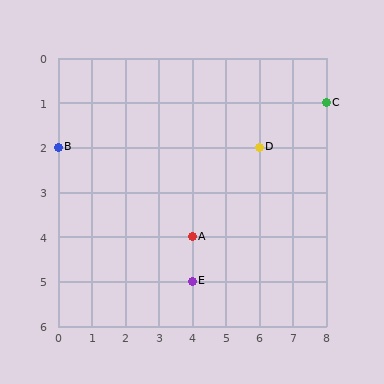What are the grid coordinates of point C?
Point C is at grid coordinates (8, 1).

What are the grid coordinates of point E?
Point E is at grid coordinates (4, 5).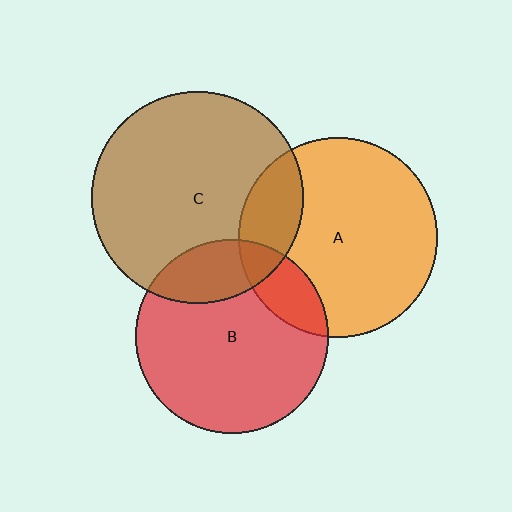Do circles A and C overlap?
Yes.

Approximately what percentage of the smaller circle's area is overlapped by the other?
Approximately 20%.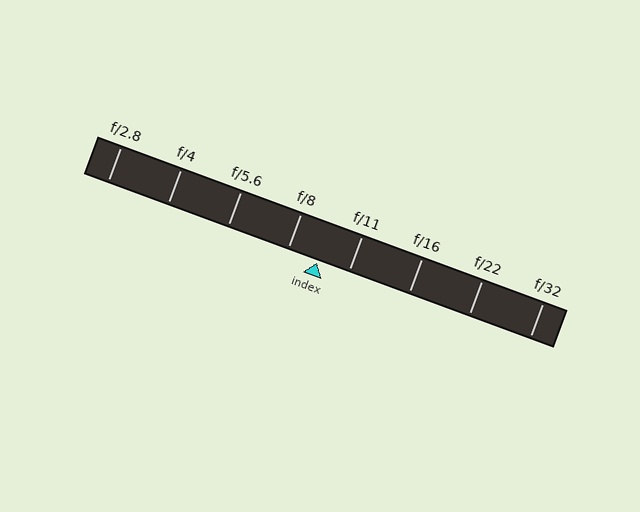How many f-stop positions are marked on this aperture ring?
There are 8 f-stop positions marked.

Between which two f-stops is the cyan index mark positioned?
The index mark is between f/8 and f/11.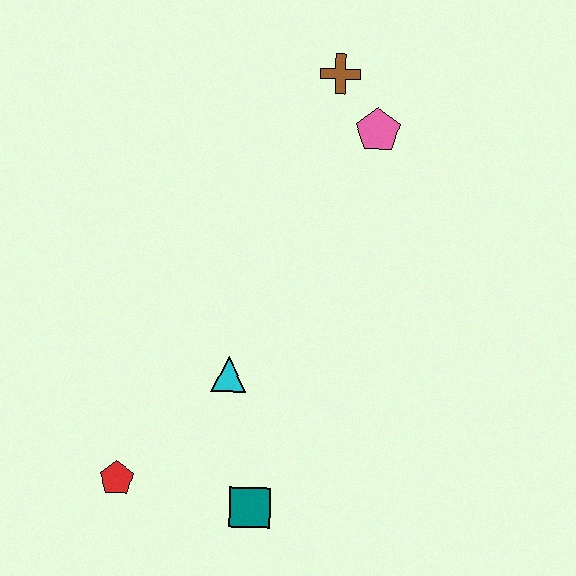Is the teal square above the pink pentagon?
No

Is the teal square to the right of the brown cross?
No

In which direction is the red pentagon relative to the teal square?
The red pentagon is to the left of the teal square.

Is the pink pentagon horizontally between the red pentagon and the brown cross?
No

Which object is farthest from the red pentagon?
The brown cross is farthest from the red pentagon.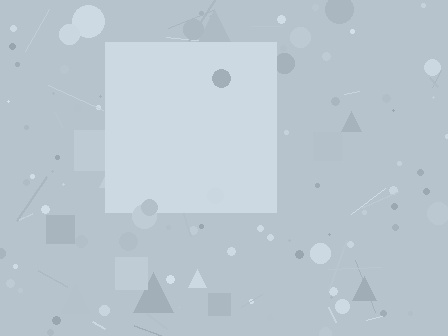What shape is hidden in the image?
A square is hidden in the image.